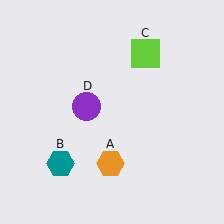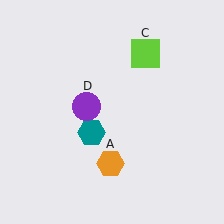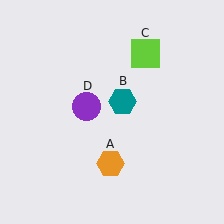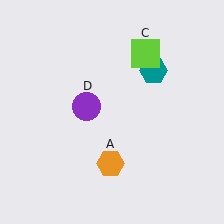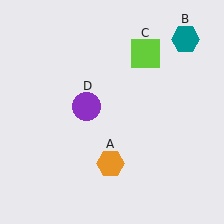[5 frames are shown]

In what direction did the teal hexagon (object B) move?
The teal hexagon (object B) moved up and to the right.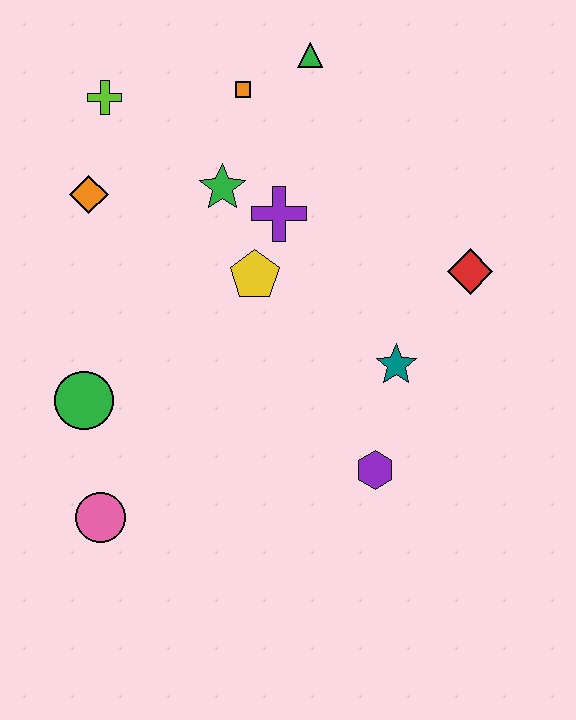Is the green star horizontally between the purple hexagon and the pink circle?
Yes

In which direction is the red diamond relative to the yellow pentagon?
The red diamond is to the right of the yellow pentagon.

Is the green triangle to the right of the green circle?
Yes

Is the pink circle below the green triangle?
Yes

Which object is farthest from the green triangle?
The pink circle is farthest from the green triangle.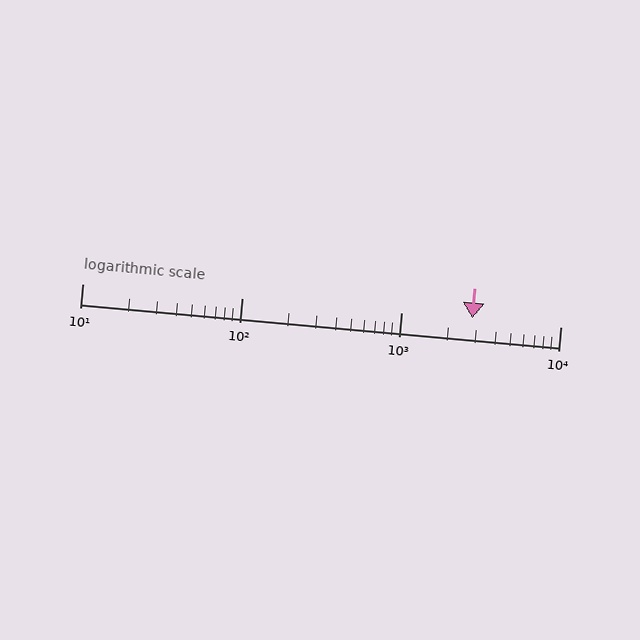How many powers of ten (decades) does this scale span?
The scale spans 3 decades, from 10 to 10000.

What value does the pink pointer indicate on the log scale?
The pointer indicates approximately 2800.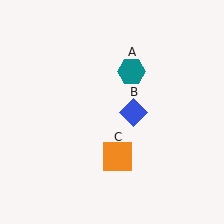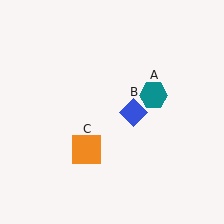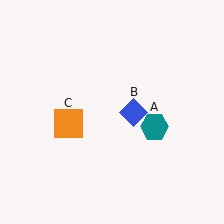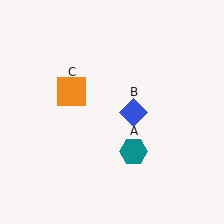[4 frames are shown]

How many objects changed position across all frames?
2 objects changed position: teal hexagon (object A), orange square (object C).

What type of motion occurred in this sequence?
The teal hexagon (object A), orange square (object C) rotated clockwise around the center of the scene.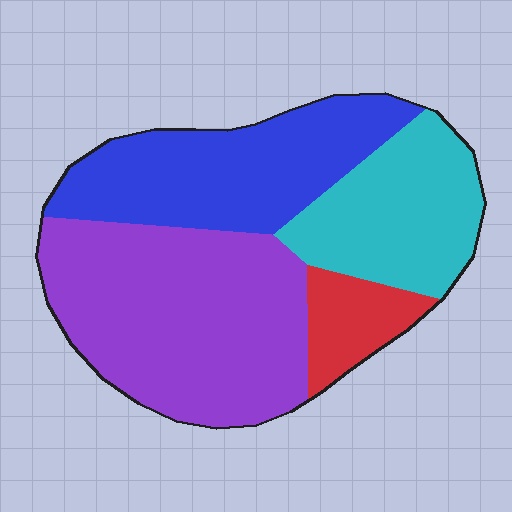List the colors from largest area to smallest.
From largest to smallest: purple, blue, cyan, red.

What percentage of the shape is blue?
Blue covers 28% of the shape.